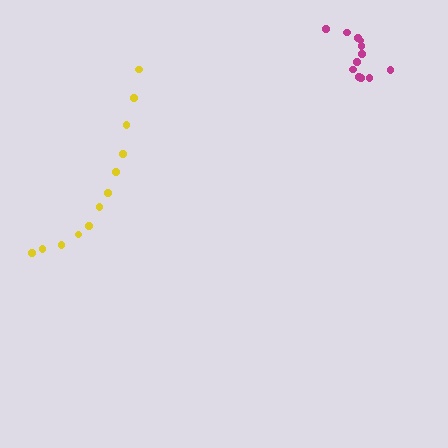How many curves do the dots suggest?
There are 2 distinct paths.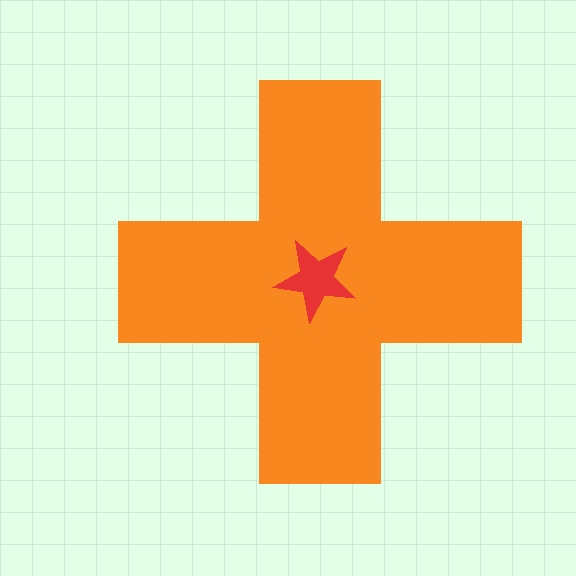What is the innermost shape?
The red star.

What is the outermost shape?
The orange cross.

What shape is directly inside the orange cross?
The red star.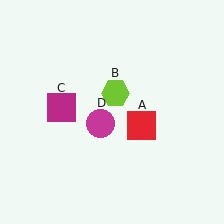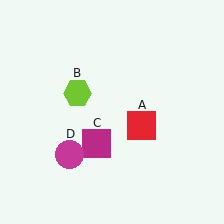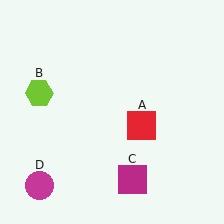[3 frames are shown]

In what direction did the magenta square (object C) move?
The magenta square (object C) moved down and to the right.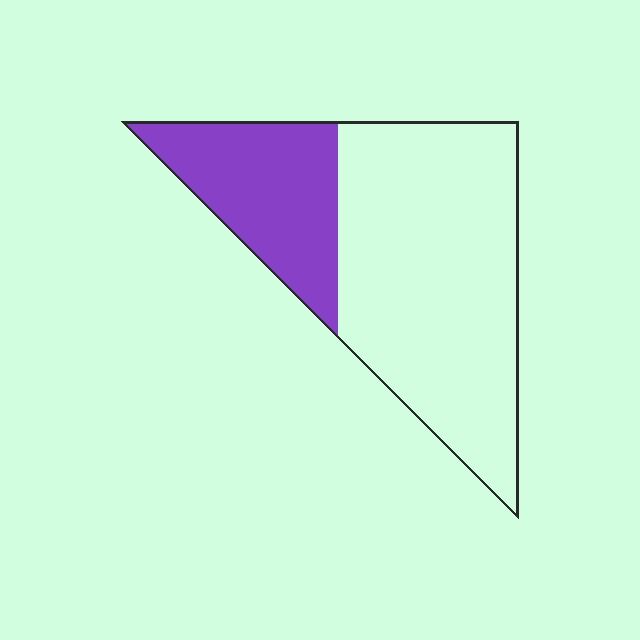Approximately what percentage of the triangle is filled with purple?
Approximately 30%.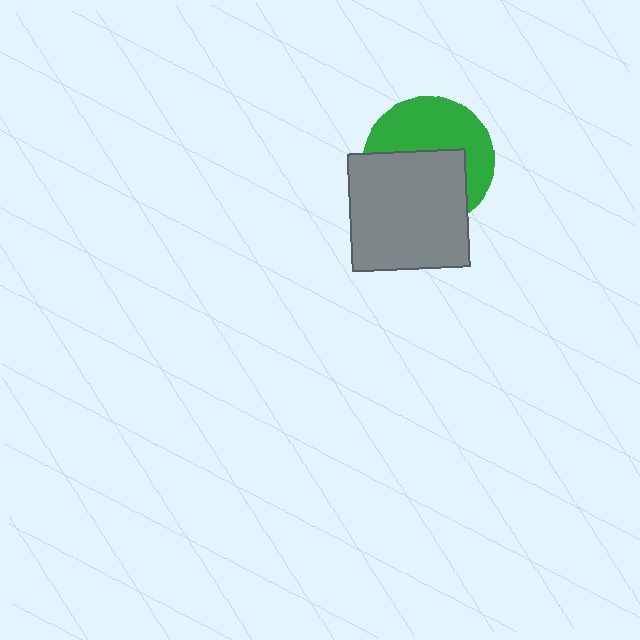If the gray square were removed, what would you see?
You would see the complete green circle.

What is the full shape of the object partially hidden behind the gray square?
The partially hidden object is a green circle.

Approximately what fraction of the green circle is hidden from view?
Roughly 51% of the green circle is hidden behind the gray square.